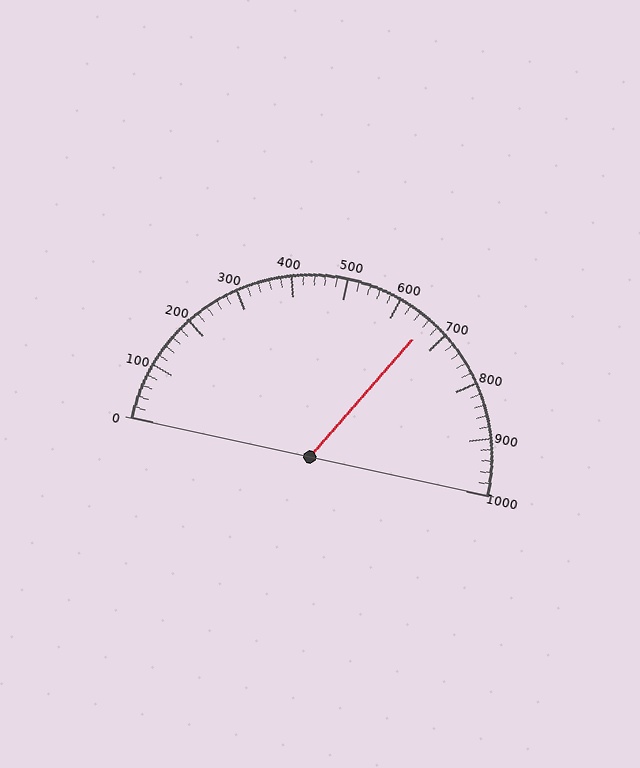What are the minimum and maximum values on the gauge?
The gauge ranges from 0 to 1000.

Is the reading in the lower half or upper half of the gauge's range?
The reading is in the upper half of the range (0 to 1000).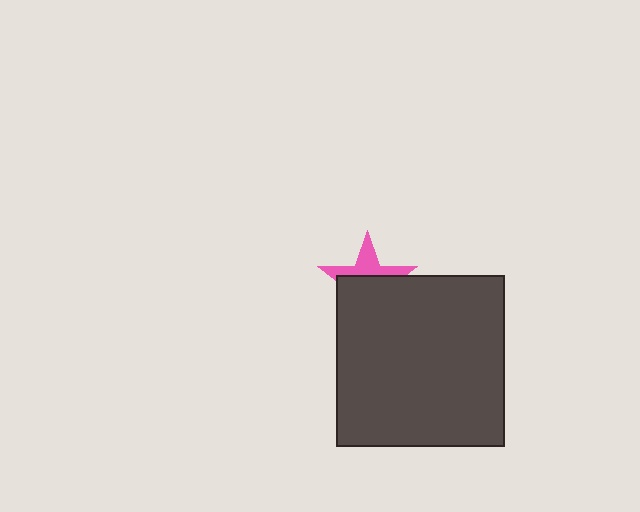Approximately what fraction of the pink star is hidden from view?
Roughly 60% of the pink star is hidden behind the dark gray rectangle.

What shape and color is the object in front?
The object in front is a dark gray rectangle.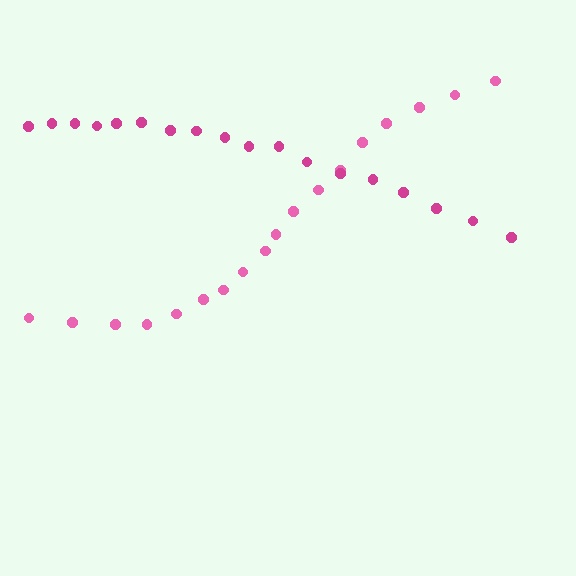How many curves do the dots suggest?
There are 2 distinct paths.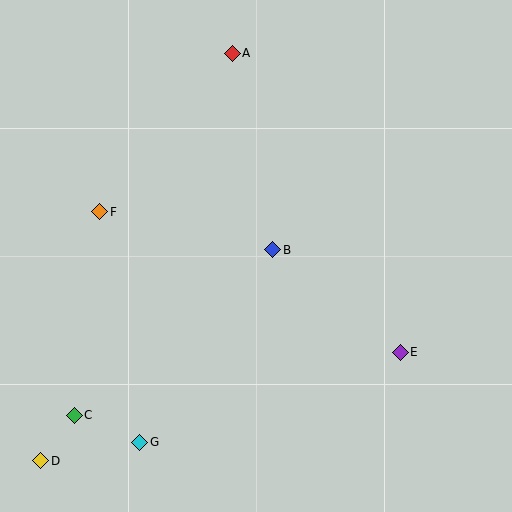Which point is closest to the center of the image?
Point B at (273, 250) is closest to the center.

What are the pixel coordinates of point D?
Point D is at (40, 461).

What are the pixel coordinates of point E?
Point E is at (400, 352).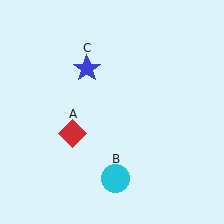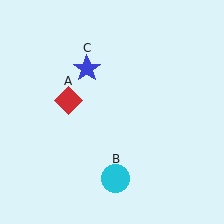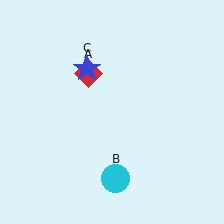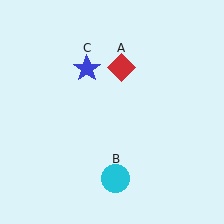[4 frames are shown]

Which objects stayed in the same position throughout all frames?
Cyan circle (object B) and blue star (object C) remained stationary.